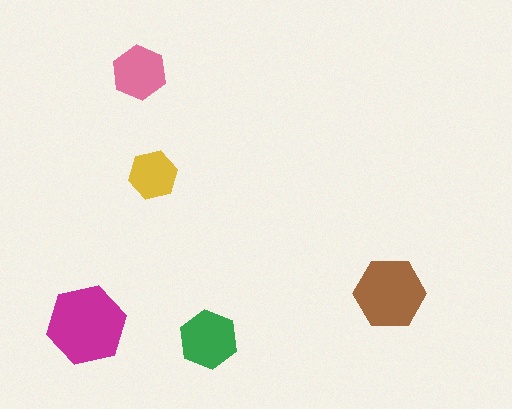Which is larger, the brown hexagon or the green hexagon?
The brown one.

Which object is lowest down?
The green hexagon is bottommost.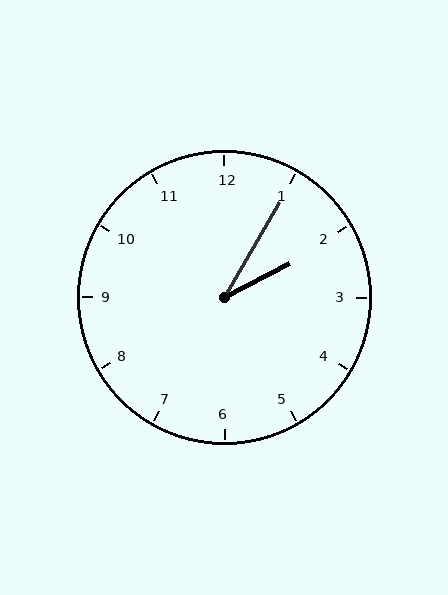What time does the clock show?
2:05.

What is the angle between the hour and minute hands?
Approximately 32 degrees.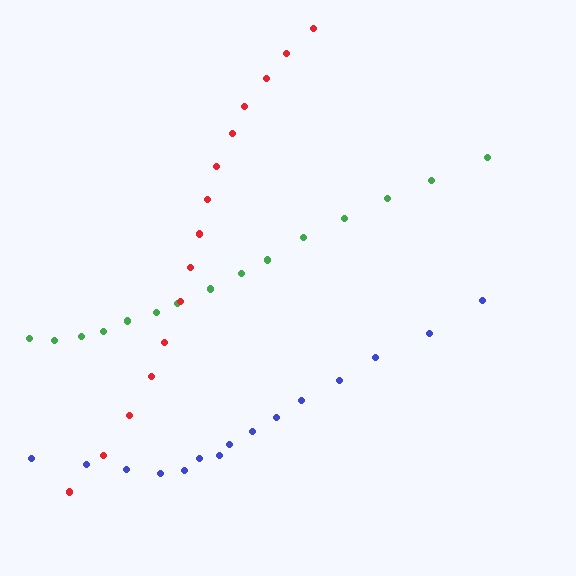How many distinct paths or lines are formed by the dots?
There are 3 distinct paths.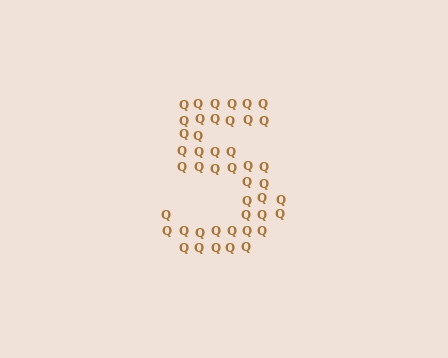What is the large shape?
The large shape is the digit 5.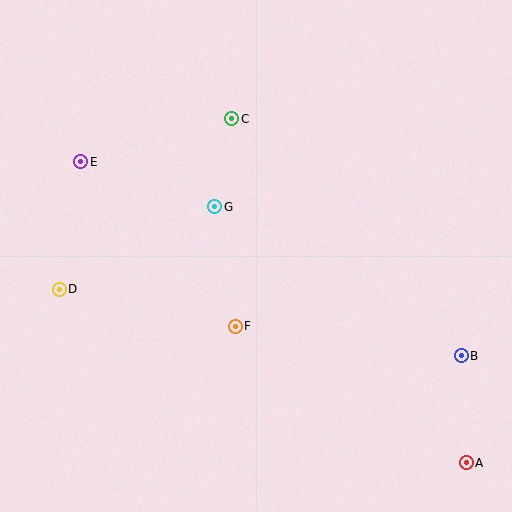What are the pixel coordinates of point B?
Point B is at (461, 356).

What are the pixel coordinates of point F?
Point F is at (235, 326).